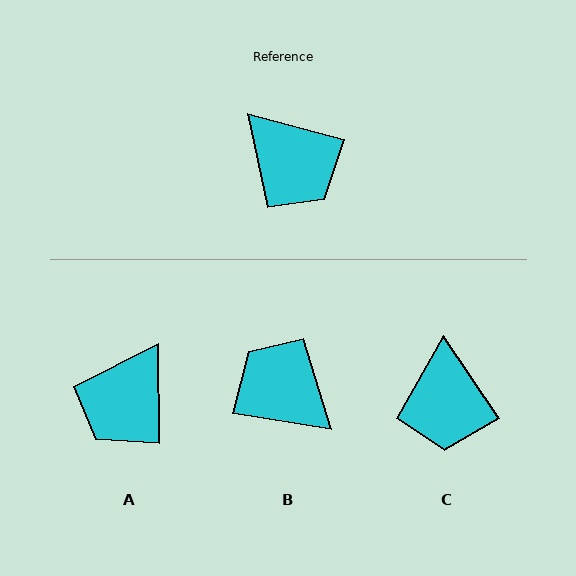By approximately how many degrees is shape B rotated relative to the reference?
Approximately 175 degrees clockwise.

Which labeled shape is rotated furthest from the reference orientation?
B, about 175 degrees away.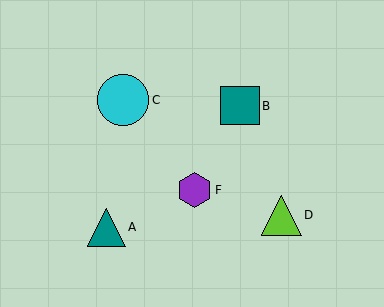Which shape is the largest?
The cyan circle (labeled C) is the largest.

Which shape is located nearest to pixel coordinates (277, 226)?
The lime triangle (labeled D) at (281, 215) is nearest to that location.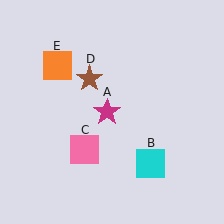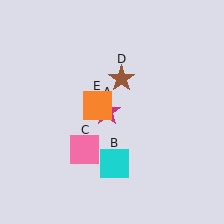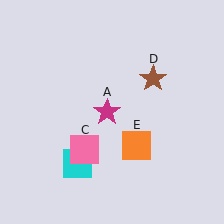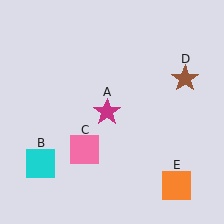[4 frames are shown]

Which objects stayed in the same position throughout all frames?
Magenta star (object A) and pink square (object C) remained stationary.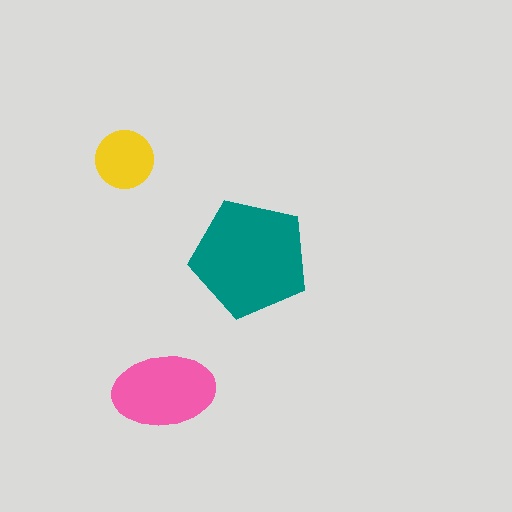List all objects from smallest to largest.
The yellow circle, the pink ellipse, the teal pentagon.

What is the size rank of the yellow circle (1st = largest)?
3rd.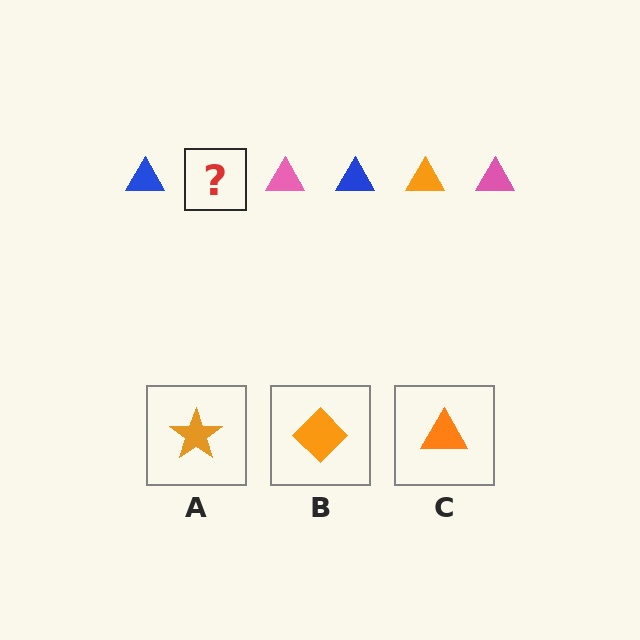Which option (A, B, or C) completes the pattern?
C.